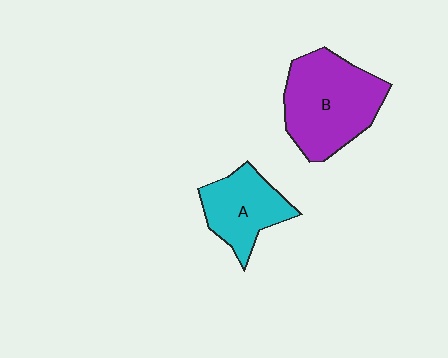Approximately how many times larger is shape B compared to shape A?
Approximately 1.5 times.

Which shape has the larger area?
Shape B (purple).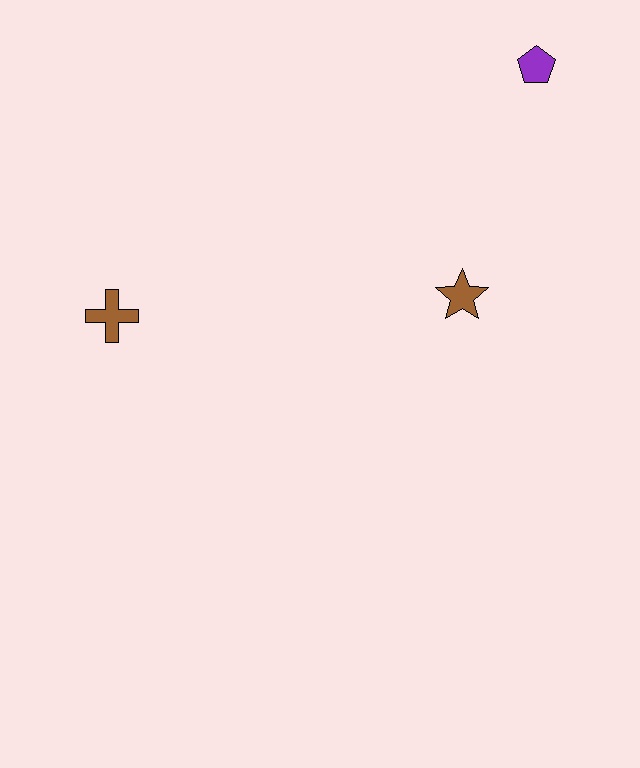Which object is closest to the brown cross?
The brown star is closest to the brown cross.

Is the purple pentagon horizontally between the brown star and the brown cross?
No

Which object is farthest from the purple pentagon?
The brown cross is farthest from the purple pentagon.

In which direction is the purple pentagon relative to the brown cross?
The purple pentagon is to the right of the brown cross.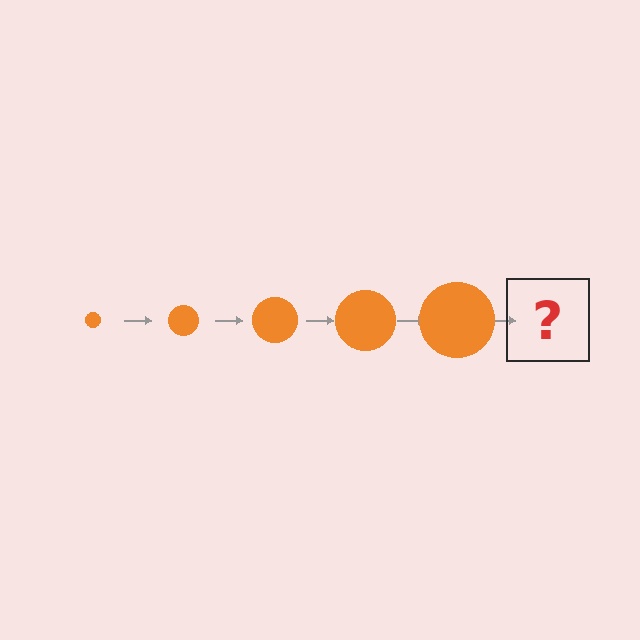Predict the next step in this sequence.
The next step is an orange circle, larger than the previous one.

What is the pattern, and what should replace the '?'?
The pattern is that the circle gets progressively larger each step. The '?' should be an orange circle, larger than the previous one.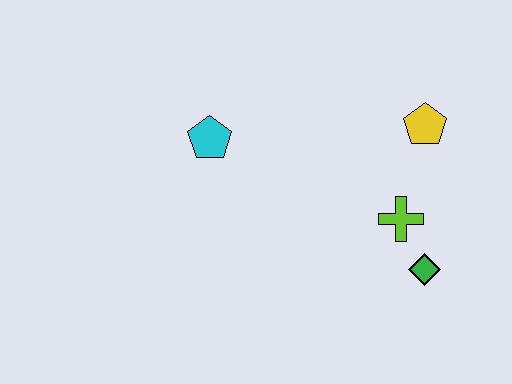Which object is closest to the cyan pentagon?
The lime cross is closest to the cyan pentagon.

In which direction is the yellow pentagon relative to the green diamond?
The yellow pentagon is above the green diamond.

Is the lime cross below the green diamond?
No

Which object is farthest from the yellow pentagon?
The cyan pentagon is farthest from the yellow pentagon.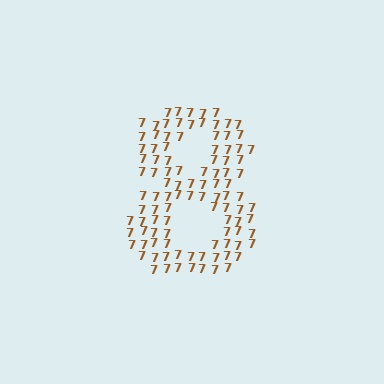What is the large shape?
The large shape is the digit 8.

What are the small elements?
The small elements are digit 7's.